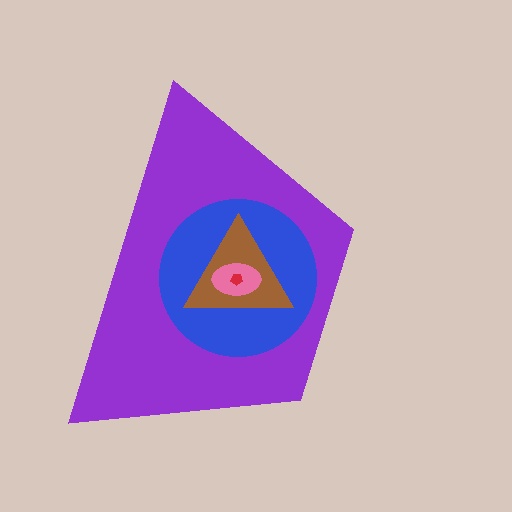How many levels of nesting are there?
5.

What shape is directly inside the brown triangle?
The pink ellipse.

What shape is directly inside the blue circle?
The brown triangle.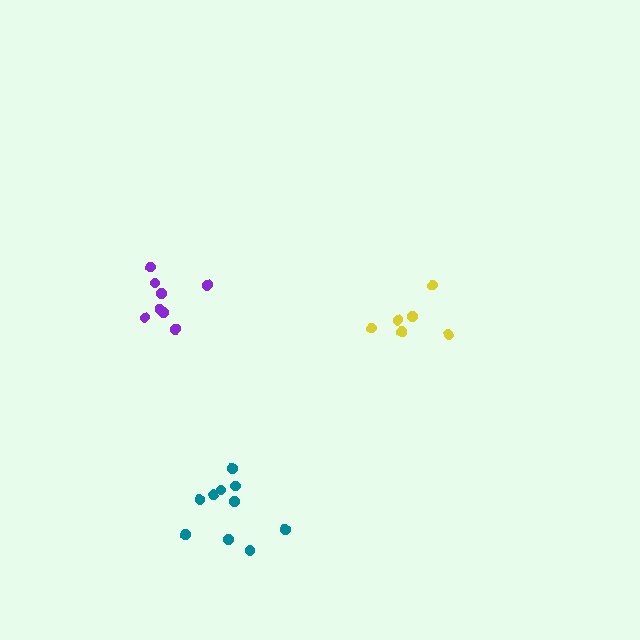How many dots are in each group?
Group 1: 6 dots, Group 2: 8 dots, Group 3: 10 dots (24 total).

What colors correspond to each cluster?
The clusters are colored: yellow, purple, teal.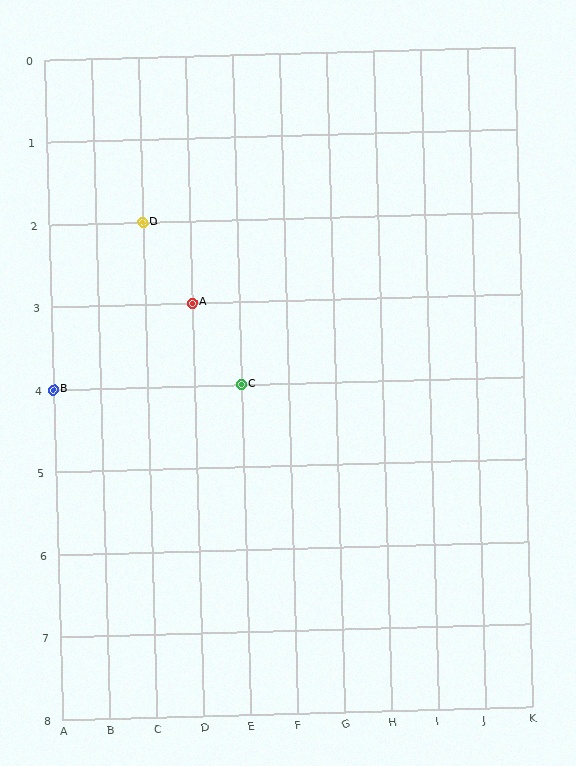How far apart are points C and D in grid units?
Points C and D are 2 columns and 2 rows apart (about 2.8 grid units diagonally).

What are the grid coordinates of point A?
Point A is at grid coordinates (D, 3).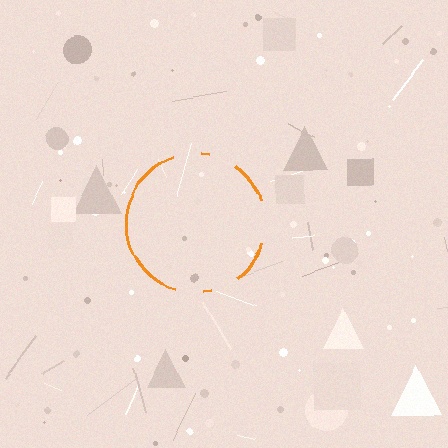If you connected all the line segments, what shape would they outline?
They would outline a circle.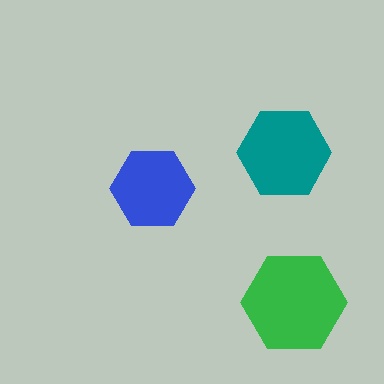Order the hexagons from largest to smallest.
the green one, the teal one, the blue one.